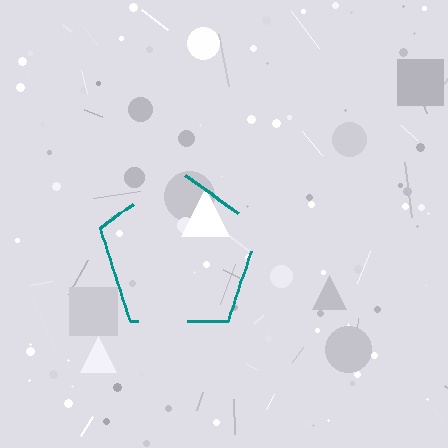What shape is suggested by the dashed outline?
The dashed outline suggests a pentagon.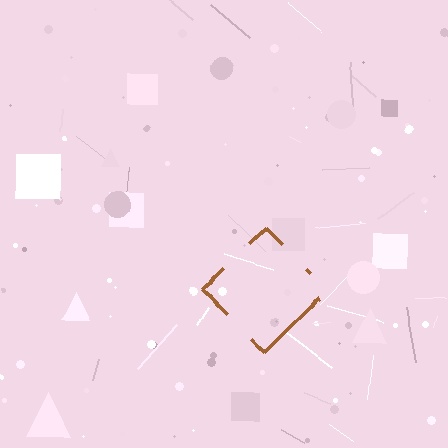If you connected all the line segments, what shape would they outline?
They would outline a diamond.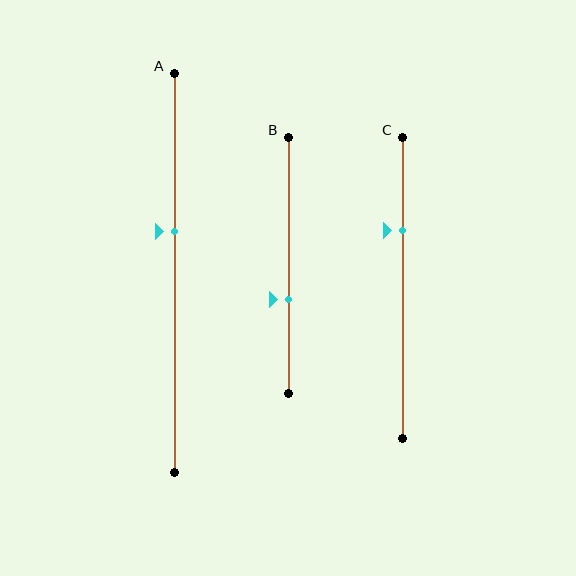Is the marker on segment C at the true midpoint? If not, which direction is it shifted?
No, the marker on segment C is shifted upward by about 19% of the segment length.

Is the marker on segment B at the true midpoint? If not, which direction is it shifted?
No, the marker on segment B is shifted downward by about 13% of the segment length.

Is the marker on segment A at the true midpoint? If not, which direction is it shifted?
No, the marker on segment A is shifted upward by about 10% of the segment length.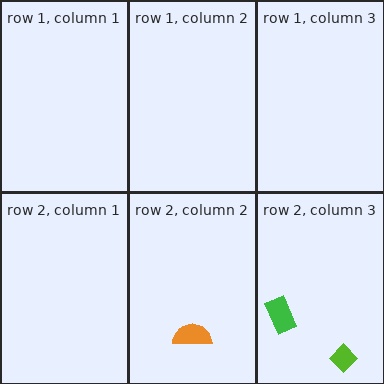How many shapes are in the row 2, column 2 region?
1.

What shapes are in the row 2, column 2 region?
The orange semicircle.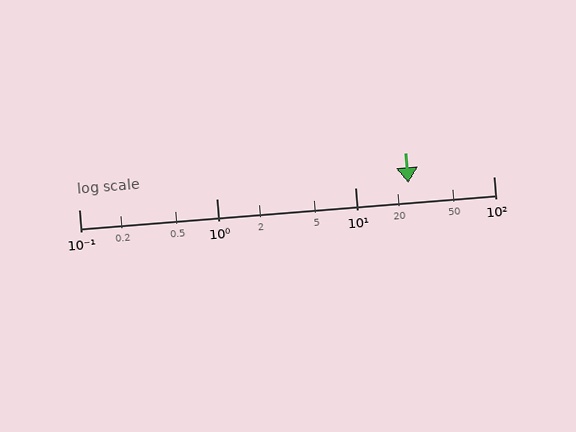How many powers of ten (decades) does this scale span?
The scale spans 3 decades, from 0.1 to 100.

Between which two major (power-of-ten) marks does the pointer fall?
The pointer is between 10 and 100.